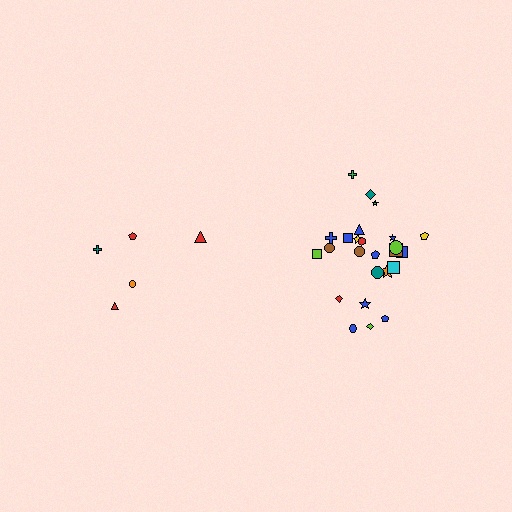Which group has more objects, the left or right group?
The right group.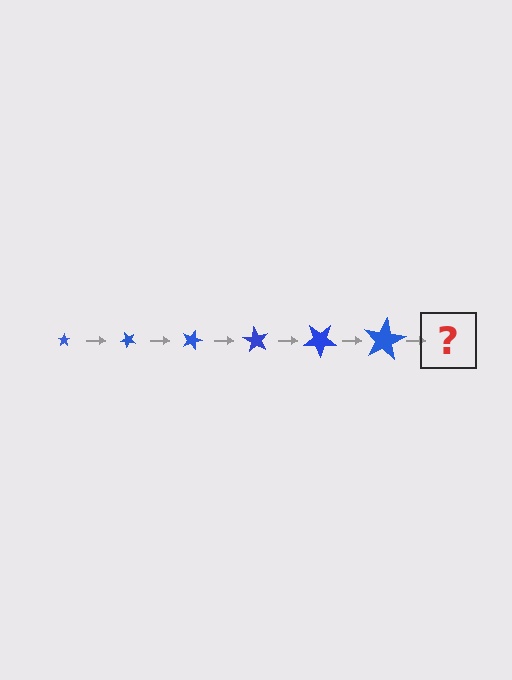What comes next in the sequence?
The next element should be a star, larger than the previous one and rotated 270 degrees from the start.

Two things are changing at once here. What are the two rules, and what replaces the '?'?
The two rules are that the star grows larger each step and it rotates 45 degrees each step. The '?' should be a star, larger than the previous one and rotated 270 degrees from the start.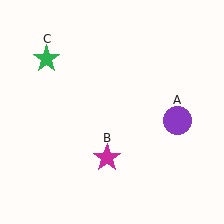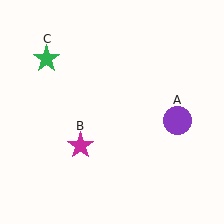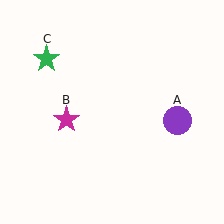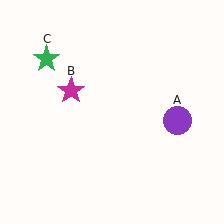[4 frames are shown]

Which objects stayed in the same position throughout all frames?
Purple circle (object A) and green star (object C) remained stationary.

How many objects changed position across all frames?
1 object changed position: magenta star (object B).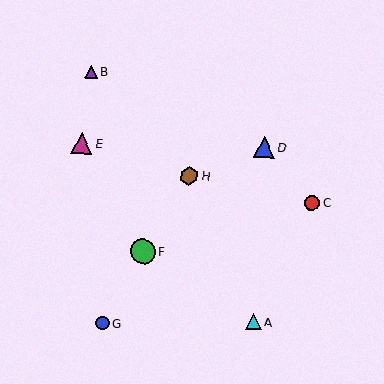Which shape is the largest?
The green circle (labeled F) is the largest.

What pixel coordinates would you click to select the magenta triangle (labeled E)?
Click at (82, 144) to select the magenta triangle E.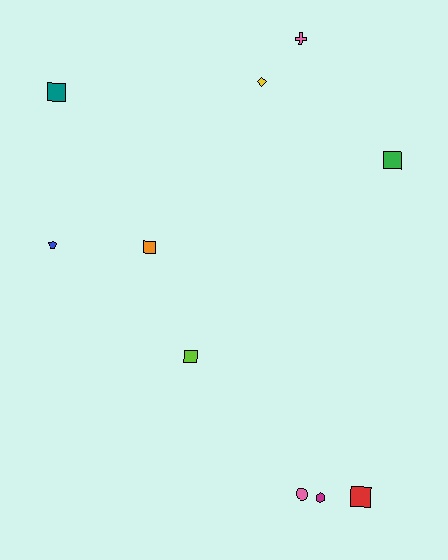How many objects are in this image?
There are 10 objects.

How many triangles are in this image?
There are no triangles.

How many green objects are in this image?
There is 1 green object.